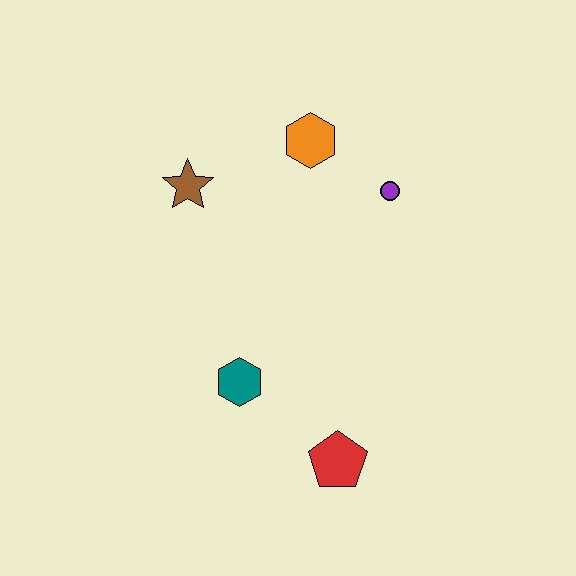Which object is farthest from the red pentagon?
The orange hexagon is farthest from the red pentagon.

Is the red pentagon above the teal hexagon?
No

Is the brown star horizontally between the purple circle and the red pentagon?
No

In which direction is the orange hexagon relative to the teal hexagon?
The orange hexagon is above the teal hexagon.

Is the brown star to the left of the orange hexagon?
Yes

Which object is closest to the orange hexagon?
The purple circle is closest to the orange hexagon.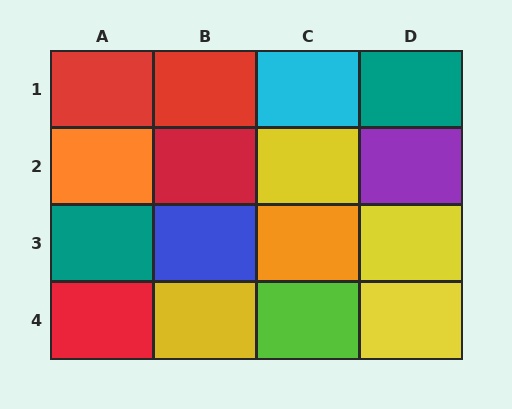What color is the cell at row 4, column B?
Yellow.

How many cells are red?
4 cells are red.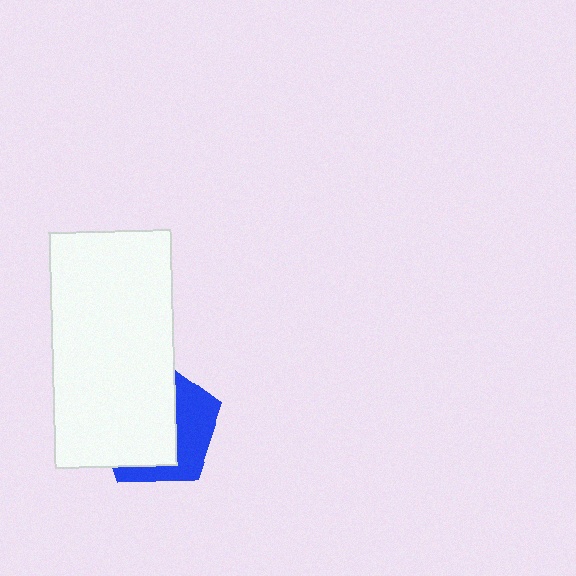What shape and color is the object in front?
The object in front is a white rectangle.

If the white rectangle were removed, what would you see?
You would see the complete blue pentagon.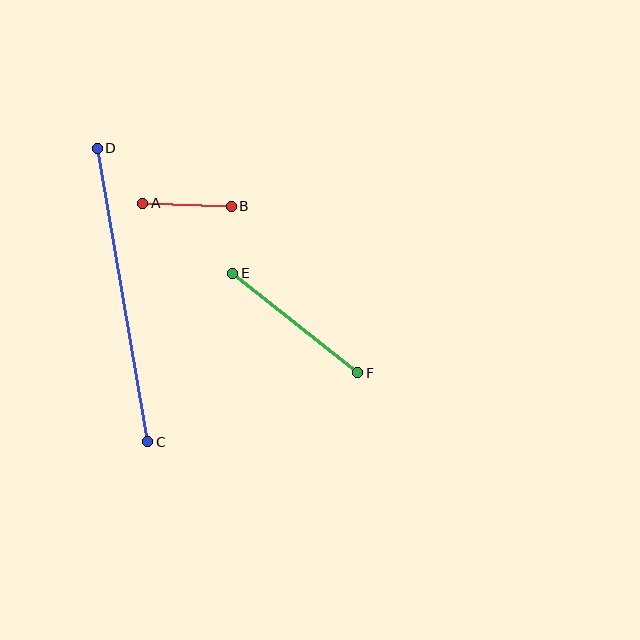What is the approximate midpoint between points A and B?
The midpoint is at approximately (187, 205) pixels.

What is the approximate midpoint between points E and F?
The midpoint is at approximately (295, 323) pixels.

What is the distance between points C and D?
The distance is approximately 298 pixels.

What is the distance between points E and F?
The distance is approximately 160 pixels.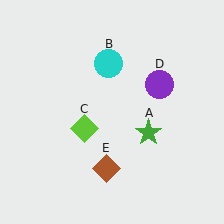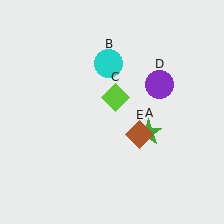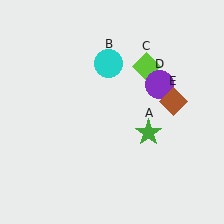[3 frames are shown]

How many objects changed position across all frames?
2 objects changed position: lime diamond (object C), brown diamond (object E).